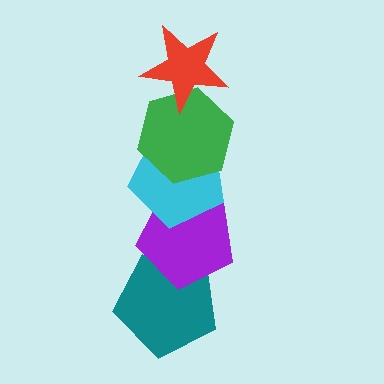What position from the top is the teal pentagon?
The teal pentagon is 5th from the top.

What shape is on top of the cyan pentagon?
The green hexagon is on top of the cyan pentagon.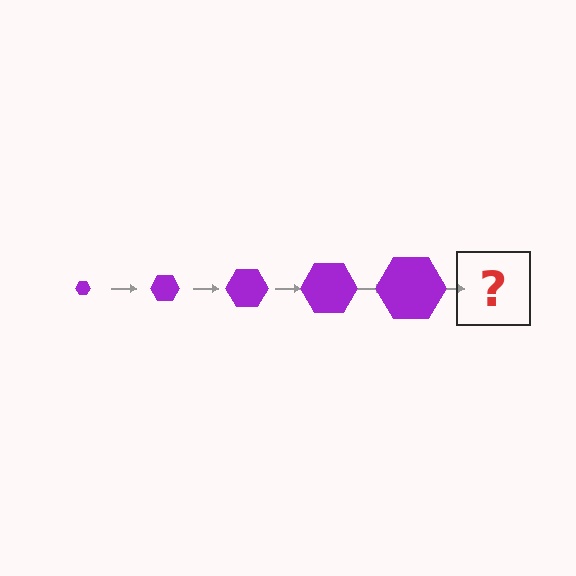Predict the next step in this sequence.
The next step is a purple hexagon, larger than the previous one.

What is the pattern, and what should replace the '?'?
The pattern is that the hexagon gets progressively larger each step. The '?' should be a purple hexagon, larger than the previous one.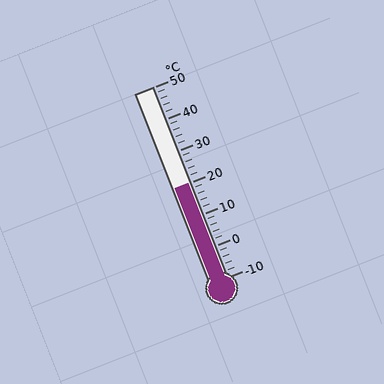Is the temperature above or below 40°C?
The temperature is below 40°C.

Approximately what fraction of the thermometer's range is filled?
The thermometer is filled to approximately 50% of its range.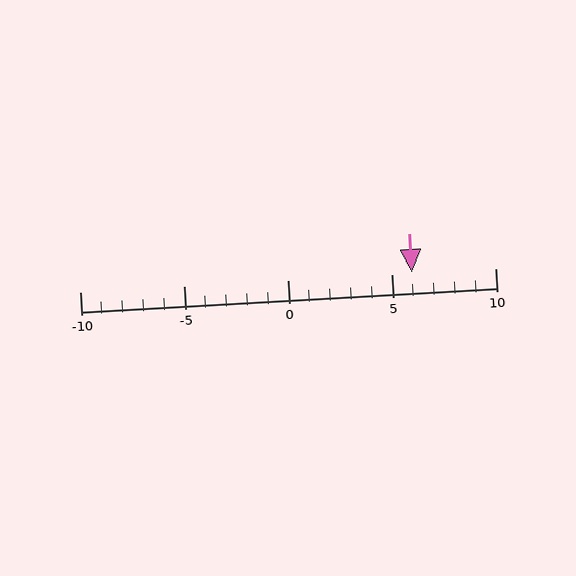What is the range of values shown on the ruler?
The ruler shows values from -10 to 10.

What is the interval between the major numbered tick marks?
The major tick marks are spaced 5 units apart.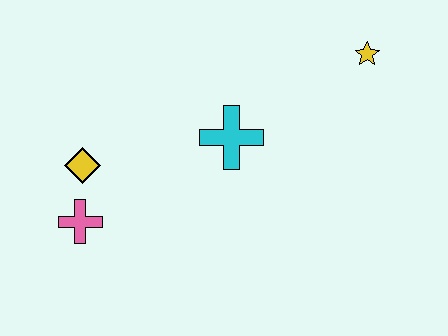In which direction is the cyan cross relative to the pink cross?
The cyan cross is to the right of the pink cross.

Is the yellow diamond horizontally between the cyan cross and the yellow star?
No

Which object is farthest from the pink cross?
The yellow star is farthest from the pink cross.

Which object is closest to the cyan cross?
The yellow diamond is closest to the cyan cross.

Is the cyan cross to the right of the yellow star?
No